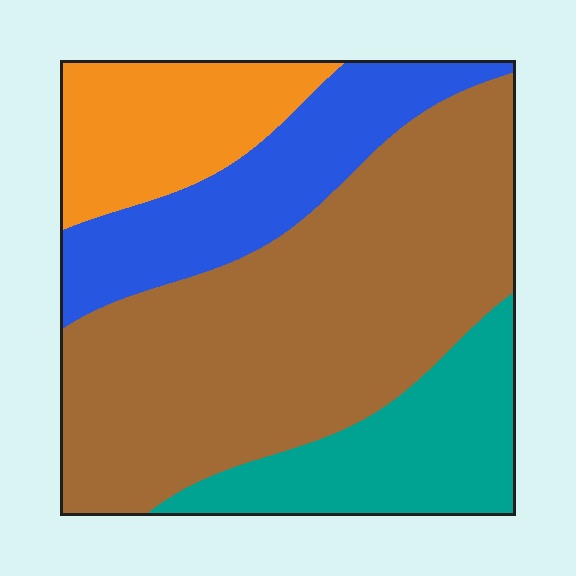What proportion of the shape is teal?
Teal covers 17% of the shape.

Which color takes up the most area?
Brown, at roughly 50%.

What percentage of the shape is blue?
Blue takes up less than a quarter of the shape.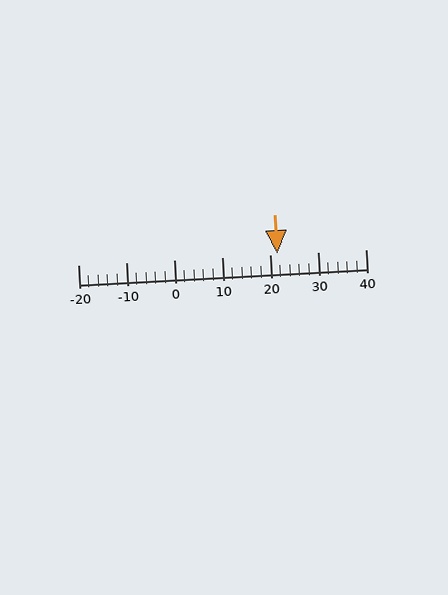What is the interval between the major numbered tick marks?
The major tick marks are spaced 10 units apart.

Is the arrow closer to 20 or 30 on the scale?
The arrow is closer to 20.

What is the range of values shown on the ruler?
The ruler shows values from -20 to 40.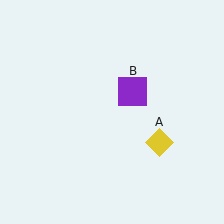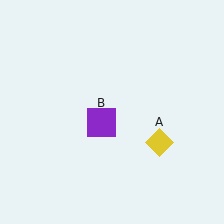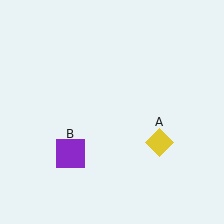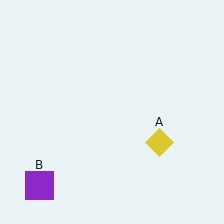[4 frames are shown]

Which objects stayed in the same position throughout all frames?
Yellow diamond (object A) remained stationary.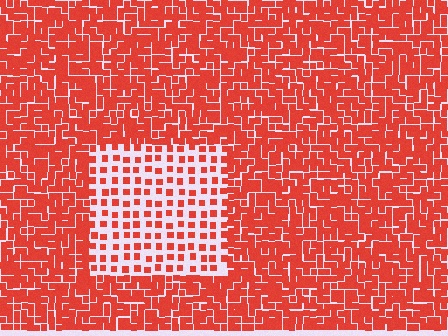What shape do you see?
I see a rectangle.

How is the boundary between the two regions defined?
The boundary is defined by a change in element density (approximately 2.5x ratio). All elements are the same color, size, and shape.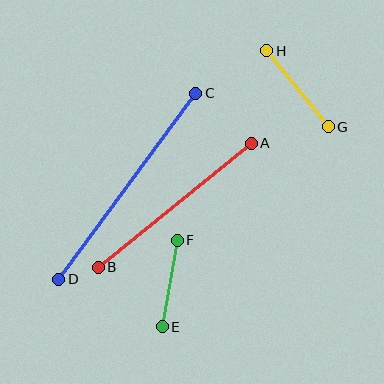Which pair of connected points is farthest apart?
Points C and D are farthest apart.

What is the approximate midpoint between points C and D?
The midpoint is at approximately (127, 186) pixels.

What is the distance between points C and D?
The distance is approximately 231 pixels.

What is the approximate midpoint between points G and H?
The midpoint is at approximately (298, 89) pixels.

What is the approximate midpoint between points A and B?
The midpoint is at approximately (175, 205) pixels.